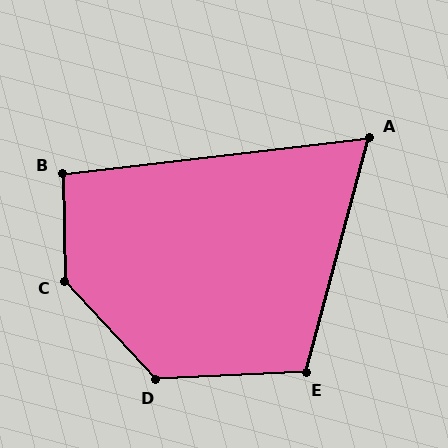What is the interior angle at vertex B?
Approximately 95 degrees (obtuse).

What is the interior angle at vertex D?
Approximately 130 degrees (obtuse).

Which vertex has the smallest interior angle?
A, at approximately 68 degrees.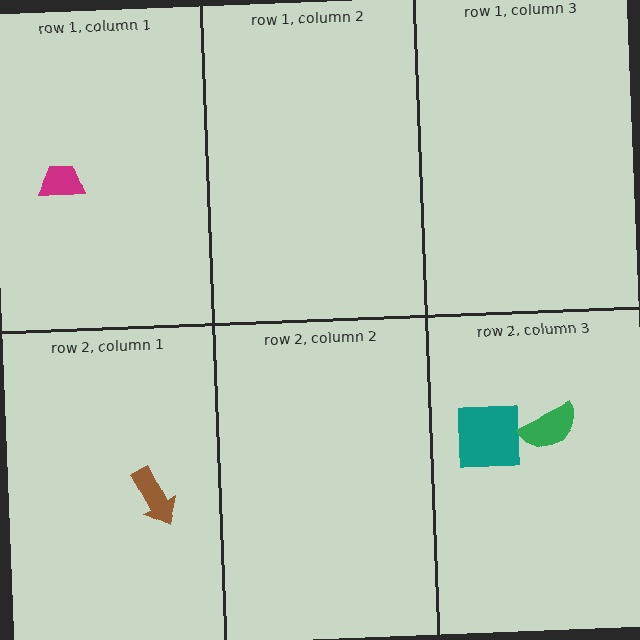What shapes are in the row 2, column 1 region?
The brown arrow.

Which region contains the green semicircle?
The row 2, column 3 region.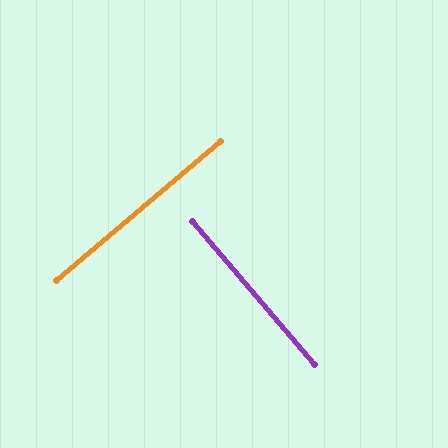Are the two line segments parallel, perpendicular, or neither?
Perpendicular — they meet at approximately 90°.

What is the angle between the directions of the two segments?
Approximately 90 degrees.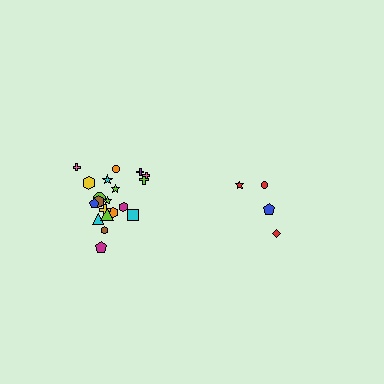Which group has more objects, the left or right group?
The left group.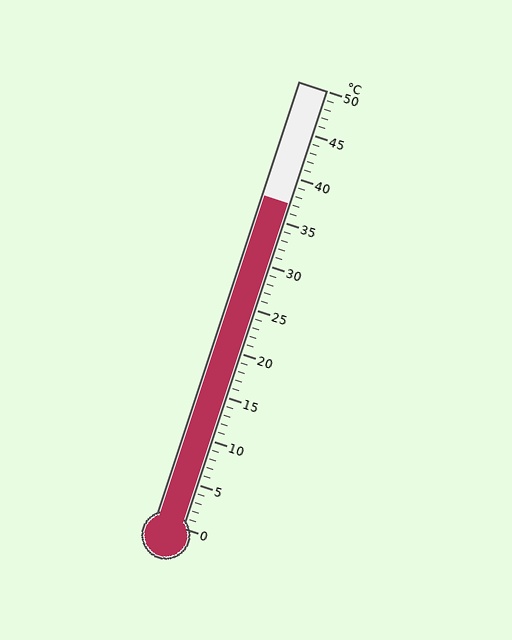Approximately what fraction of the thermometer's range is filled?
The thermometer is filled to approximately 75% of its range.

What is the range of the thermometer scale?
The thermometer scale ranges from 0°C to 50°C.